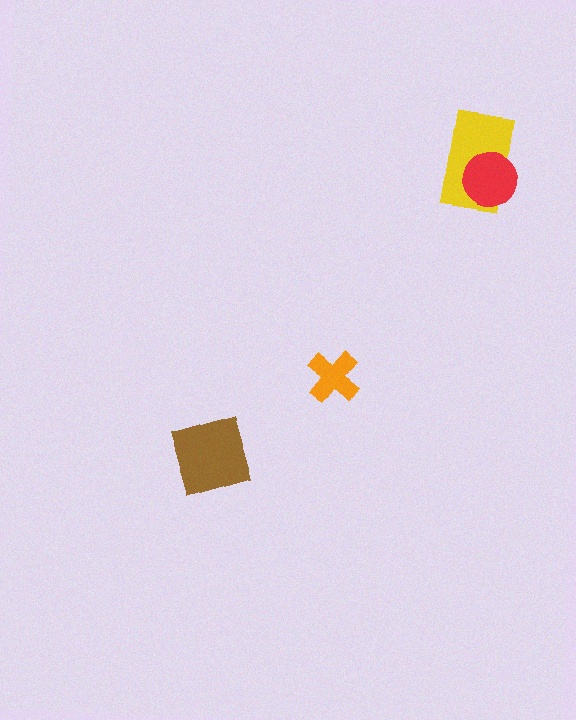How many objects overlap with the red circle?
1 object overlaps with the red circle.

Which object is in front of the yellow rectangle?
The red circle is in front of the yellow rectangle.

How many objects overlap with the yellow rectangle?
1 object overlaps with the yellow rectangle.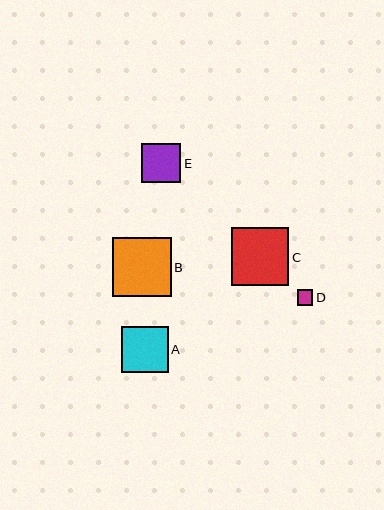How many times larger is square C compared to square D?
Square C is approximately 3.8 times the size of square D.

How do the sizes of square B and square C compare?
Square B and square C are approximately the same size.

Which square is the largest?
Square B is the largest with a size of approximately 59 pixels.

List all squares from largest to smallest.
From largest to smallest: B, C, A, E, D.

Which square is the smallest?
Square D is the smallest with a size of approximately 15 pixels.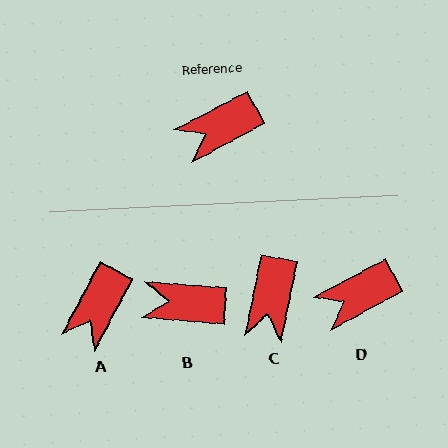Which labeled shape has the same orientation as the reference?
D.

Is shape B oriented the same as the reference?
No, it is off by about 33 degrees.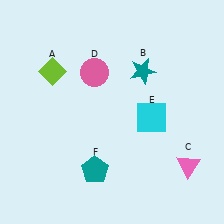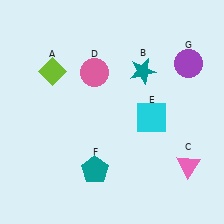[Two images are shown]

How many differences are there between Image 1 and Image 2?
There is 1 difference between the two images.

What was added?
A purple circle (G) was added in Image 2.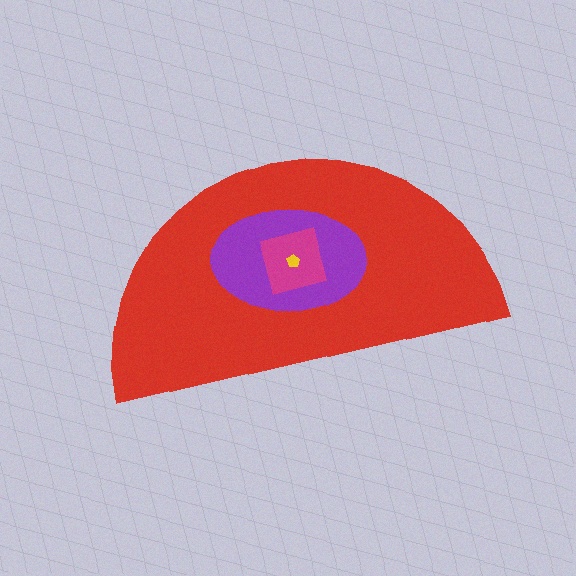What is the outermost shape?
The red semicircle.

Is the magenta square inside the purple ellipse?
Yes.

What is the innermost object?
The yellow pentagon.